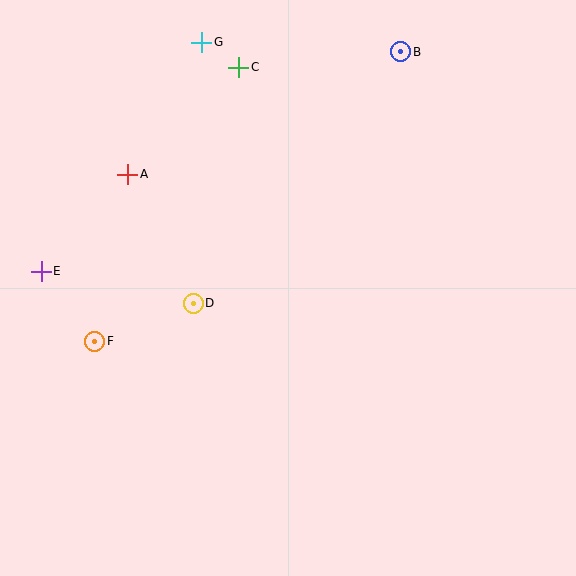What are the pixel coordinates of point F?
Point F is at (95, 341).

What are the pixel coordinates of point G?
Point G is at (202, 42).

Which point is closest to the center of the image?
Point D at (193, 303) is closest to the center.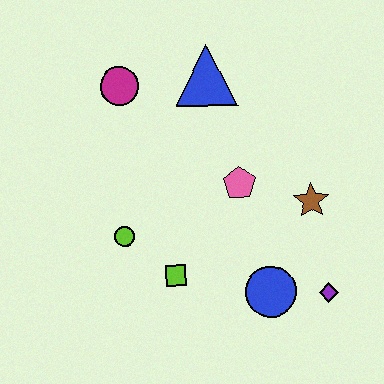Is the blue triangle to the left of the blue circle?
Yes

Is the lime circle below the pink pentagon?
Yes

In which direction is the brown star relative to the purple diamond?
The brown star is above the purple diamond.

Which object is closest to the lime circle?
The lime square is closest to the lime circle.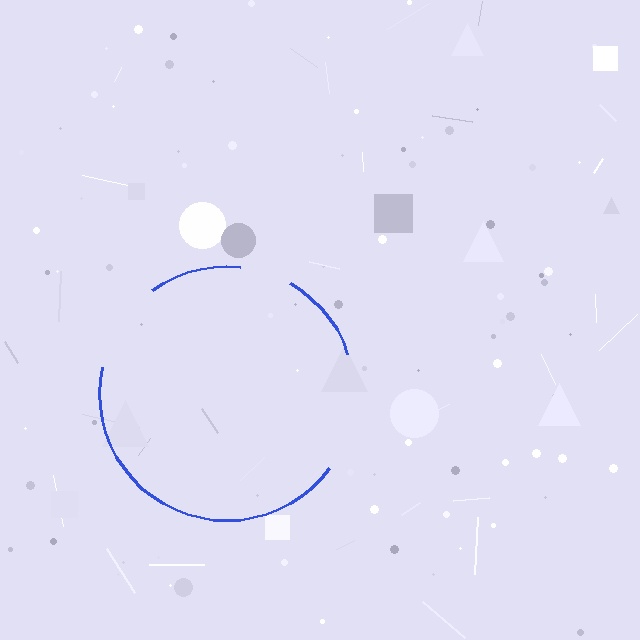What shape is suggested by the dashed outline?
The dashed outline suggests a circle.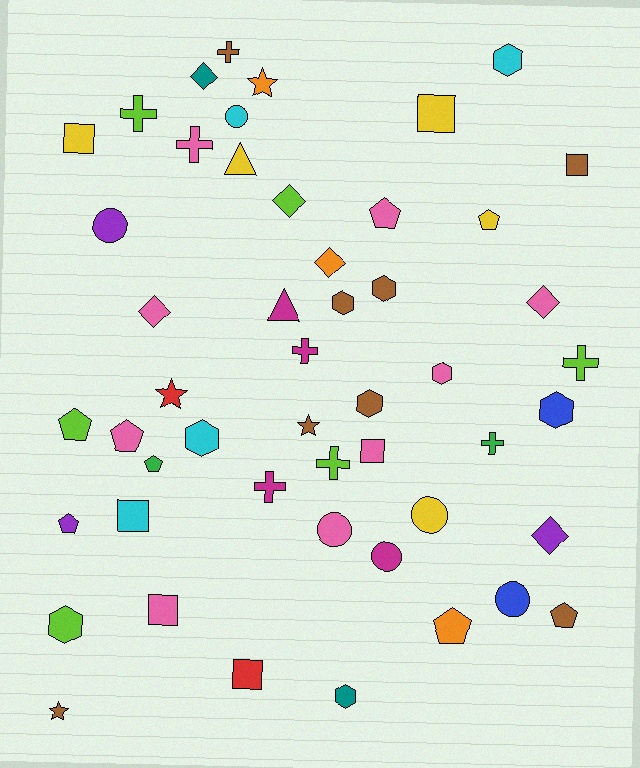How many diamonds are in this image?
There are 6 diamonds.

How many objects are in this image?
There are 50 objects.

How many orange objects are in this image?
There are 3 orange objects.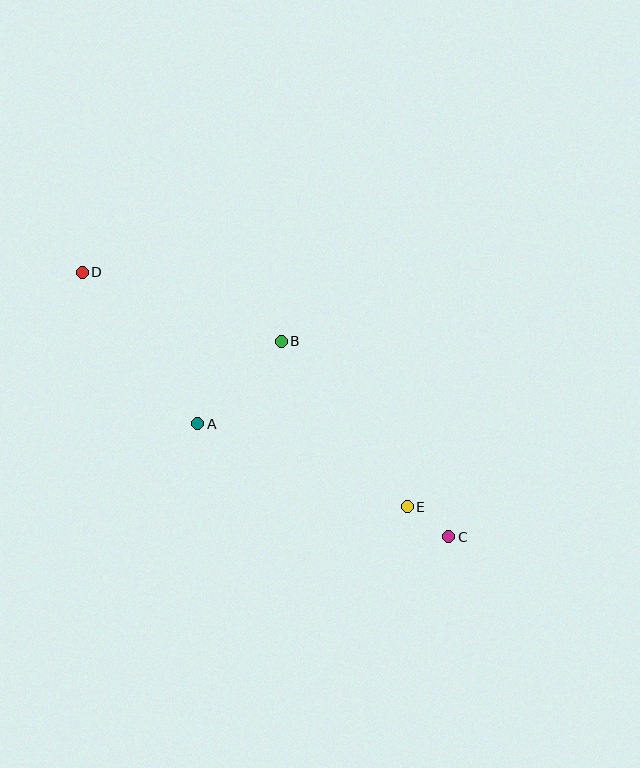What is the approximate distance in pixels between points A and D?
The distance between A and D is approximately 191 pixels.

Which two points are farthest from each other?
Points C and D are farthest from each other.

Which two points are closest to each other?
Points C and E are closest to each other.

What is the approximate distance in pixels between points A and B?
The distance between A and B is approximately 117 pixels.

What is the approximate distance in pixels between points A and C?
The distance between A and C is approximately 275 pixels.